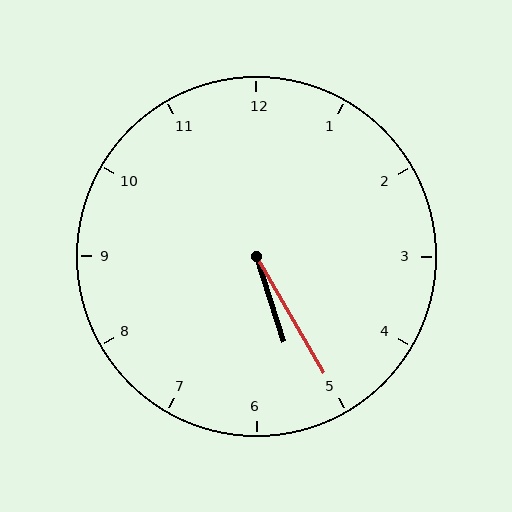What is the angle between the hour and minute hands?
Approximately 12 degrees.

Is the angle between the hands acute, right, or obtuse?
It is acute.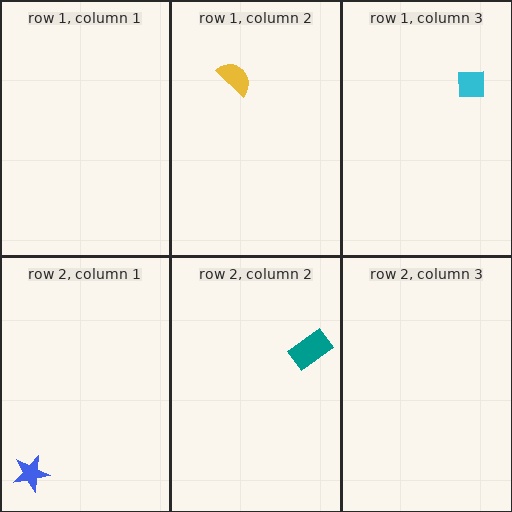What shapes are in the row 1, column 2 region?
The yellow semicircle.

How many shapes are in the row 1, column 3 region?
1.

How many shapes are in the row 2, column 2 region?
1.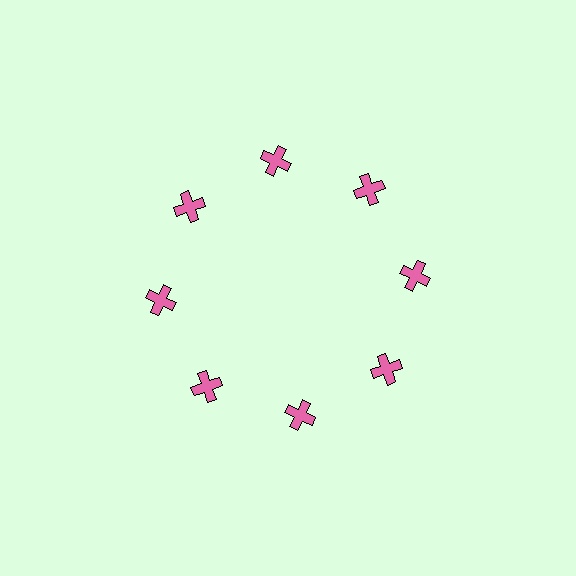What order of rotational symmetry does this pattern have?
This pattern has 8-fold rotational symmetry.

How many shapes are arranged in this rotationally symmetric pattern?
There are 8 shapes, arranged in 8 groups of 1.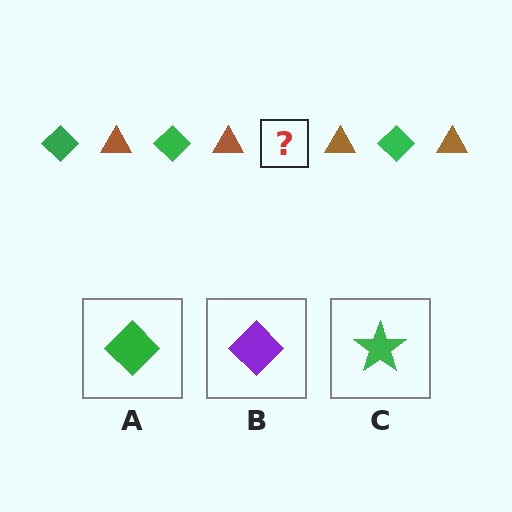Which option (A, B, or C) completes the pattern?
A.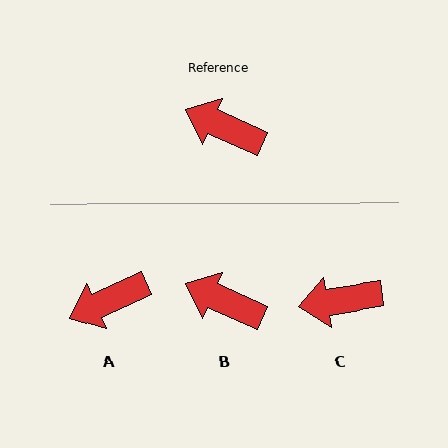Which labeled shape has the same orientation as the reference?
B.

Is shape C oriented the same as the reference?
No, it is off by about 33 degrees.